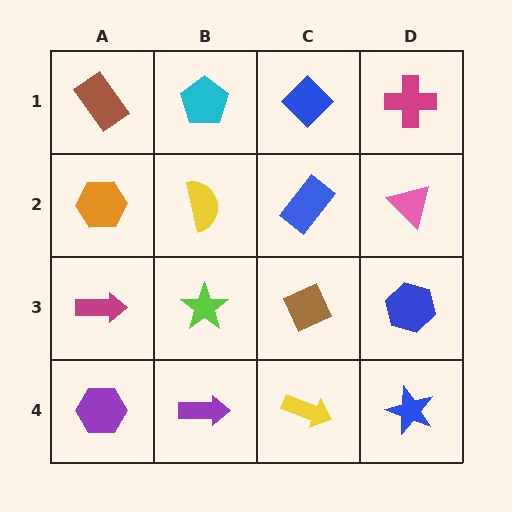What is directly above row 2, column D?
A magenta cross.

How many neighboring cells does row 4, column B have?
3.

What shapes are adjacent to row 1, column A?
An orange hexagon (row 2, column A), a cyan pentagon (row 1, column B).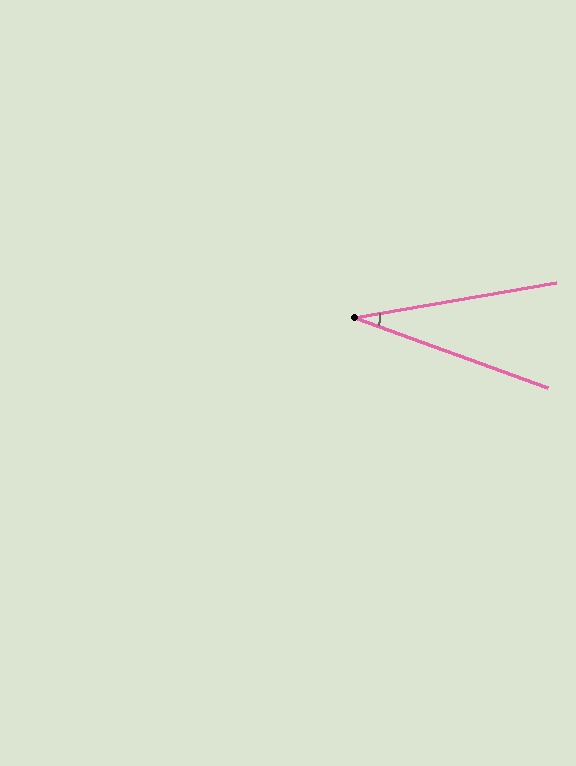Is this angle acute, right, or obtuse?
It is acute.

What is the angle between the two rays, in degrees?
Approximately 30 degrees.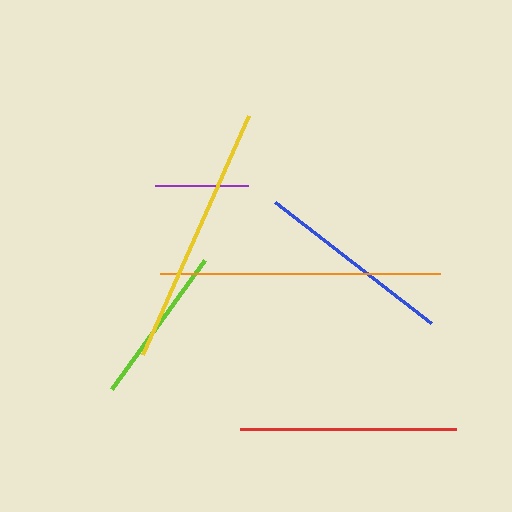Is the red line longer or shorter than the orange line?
The orange line is longer than the red line.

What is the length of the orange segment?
The orange segment is approximately 280 pixels long.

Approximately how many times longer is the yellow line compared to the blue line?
The yellow line is approximately 1.3 times the length of the blue line.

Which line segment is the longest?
The orange line is the longest at approximately 280 pixels.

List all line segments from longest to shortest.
From longest to shortest: orange, yellow, red, blue, lime, purple.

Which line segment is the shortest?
The purple line is the shortest at approximately 93 pixels.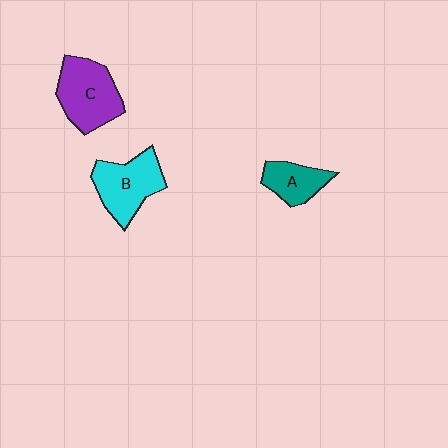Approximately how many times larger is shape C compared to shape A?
Approximately 1.7 times.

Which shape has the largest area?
Shape C (purple).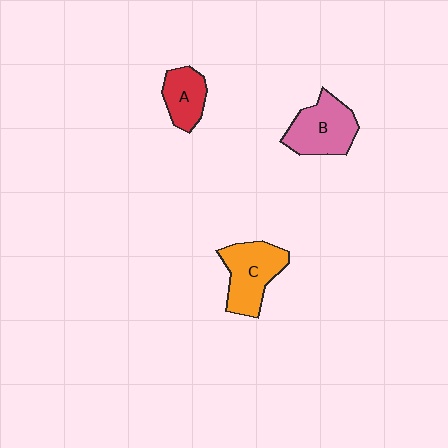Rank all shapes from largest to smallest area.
From largest to smallest: C (orange), B (pink), A (red).